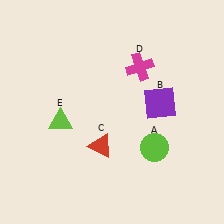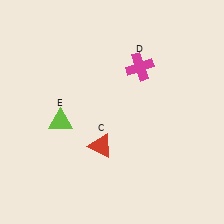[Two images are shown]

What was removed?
The lime circle (A), the purple square (B) were removed in Image 2.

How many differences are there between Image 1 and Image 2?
There are 2 differences between the two images.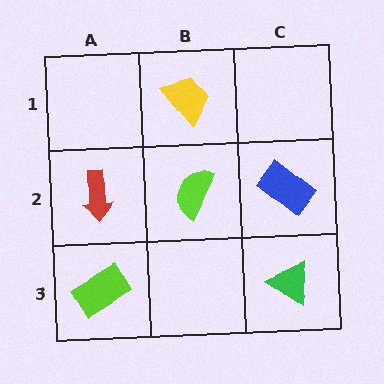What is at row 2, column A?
A red arrow.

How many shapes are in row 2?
3 shapes.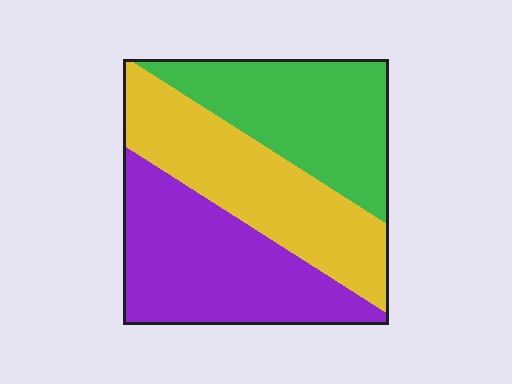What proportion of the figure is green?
Green takes up about one third (1/3) of the figure.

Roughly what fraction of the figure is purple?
Purple takes up about three eighths (3/8) of the figure.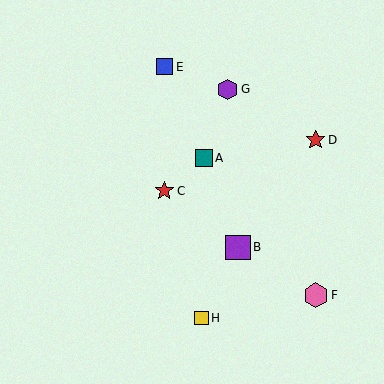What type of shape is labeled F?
Shape F is a pink hexagon.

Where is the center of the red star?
The center of the red star is at (316, 140).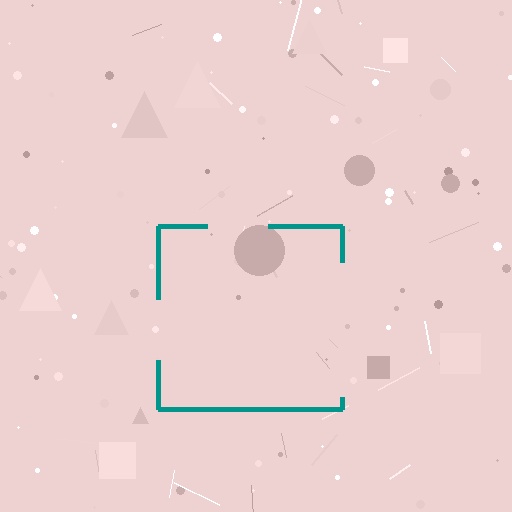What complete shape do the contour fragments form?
The contour fragments form a square.